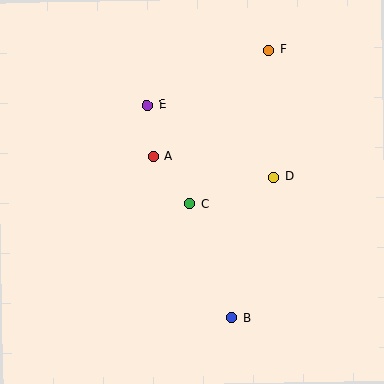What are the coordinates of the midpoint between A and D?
The midpoint between A and D is at (213, 167).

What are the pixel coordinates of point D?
Point D is at (273, 177).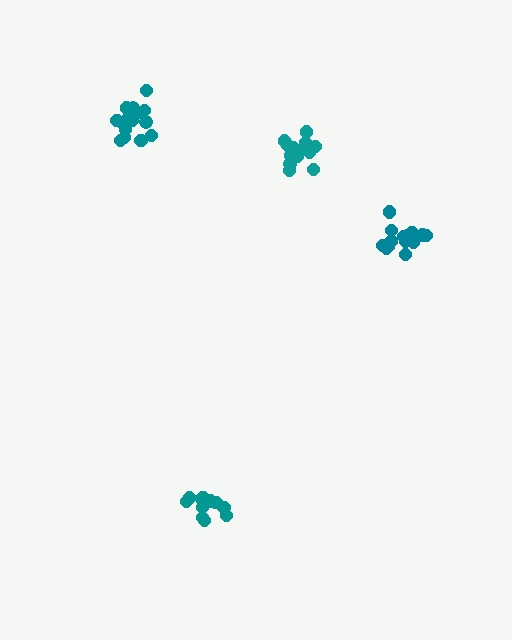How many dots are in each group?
Group 1: 13 dots, Group 2: 15 dots, Group 3: 15 dots, Group 4: 13 dots (56 total).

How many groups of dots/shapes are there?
There are 4 groups.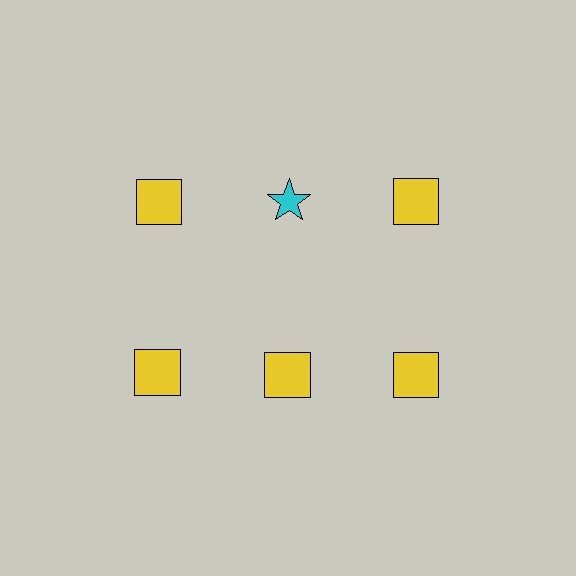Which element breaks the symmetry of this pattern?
The cyan star in the top row, second from left column breaks the symmetry. All other shapes are yellow squares.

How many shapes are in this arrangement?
There are 6 shapes arranged in a grid pattern.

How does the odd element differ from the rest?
It differs in both color (cyan instead of yellow) and shape (star instead of square).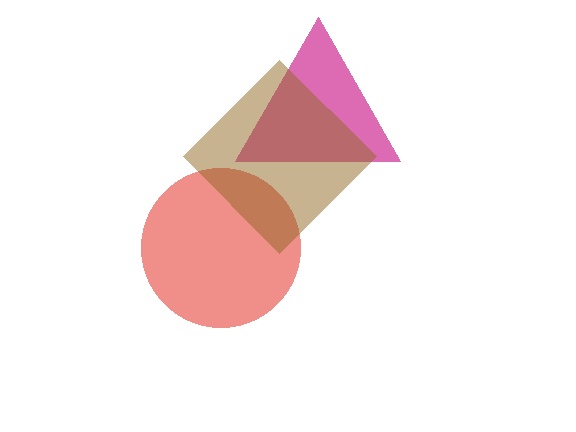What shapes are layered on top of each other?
The layered shapes are: a red circle, a magenta triangle, a brown diamond.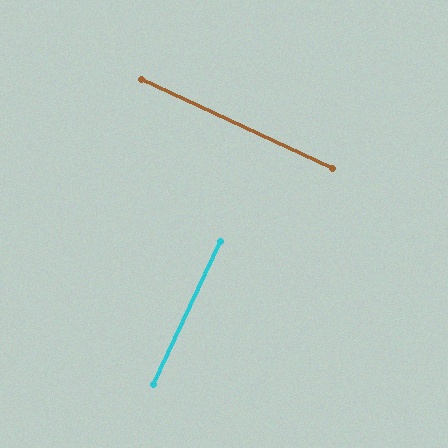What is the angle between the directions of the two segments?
Approximately 90 degrees.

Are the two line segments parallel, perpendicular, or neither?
Perpendicular — they meet at approximately 90°.